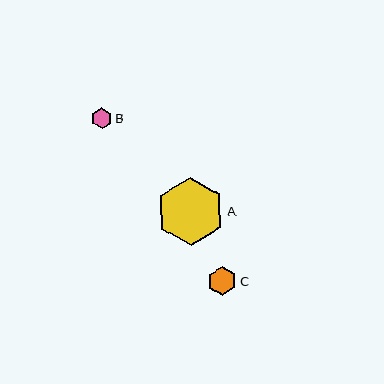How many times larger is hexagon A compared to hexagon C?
Hexagon A is approximately 2.3 times the size of hexagon C.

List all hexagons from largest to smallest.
From largest to smallest: A, C, B.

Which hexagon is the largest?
Hexagon A is the largest with a size of approximately 68 pixels.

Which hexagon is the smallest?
Hexagon B is the smallest with a size of approximately 21 pixels.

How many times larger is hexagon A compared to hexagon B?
Hexagon A is approximately 3.2 times the size of hexagon B.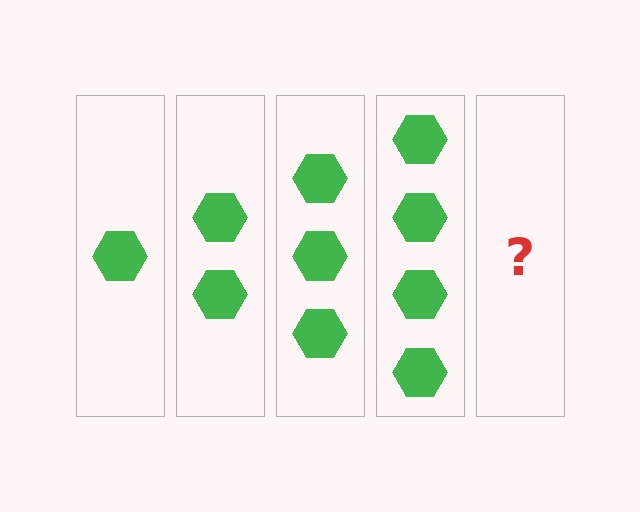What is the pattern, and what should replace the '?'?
The pattern is that each step adds one more hexagon. The '?' should be 5 hexagons.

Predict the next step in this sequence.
The next step is 5 hexagons.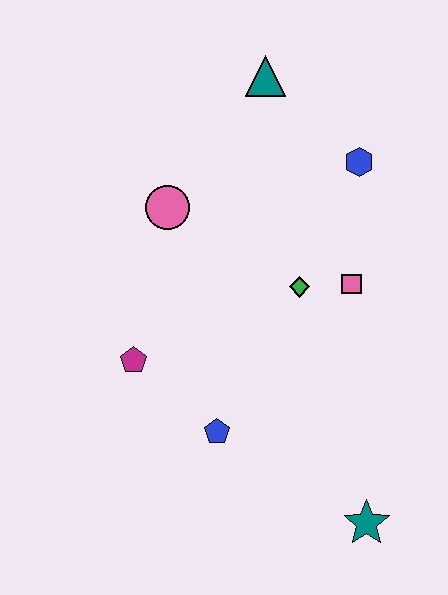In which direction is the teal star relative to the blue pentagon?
The teal star is to the right of the blue pentagon.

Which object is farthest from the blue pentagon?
The teal triangle is farthest from the blue pentagon.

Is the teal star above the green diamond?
No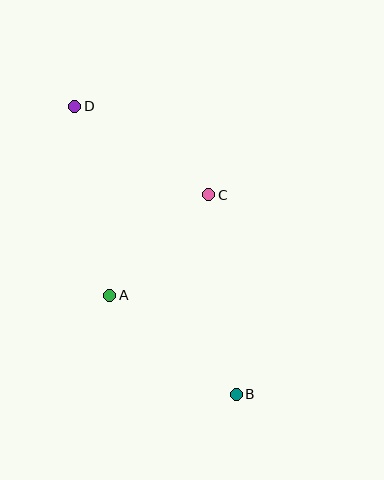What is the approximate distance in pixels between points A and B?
The distance between A and B is approximately 161 pixels.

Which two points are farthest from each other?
Points B and D are farthest from each other.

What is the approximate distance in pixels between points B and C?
The distance between B and C is approximately 202 pixels.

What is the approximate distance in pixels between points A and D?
The distance between A and D is approximately 192 pixels.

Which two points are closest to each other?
Points A and C are closest to each other.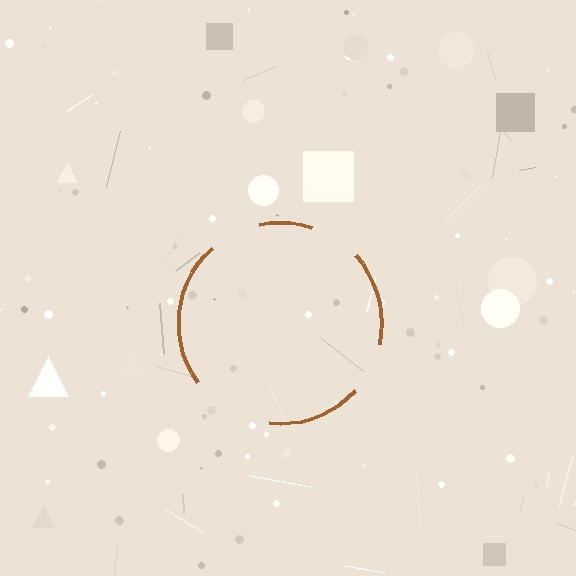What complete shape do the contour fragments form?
The contour fragments form a circle.